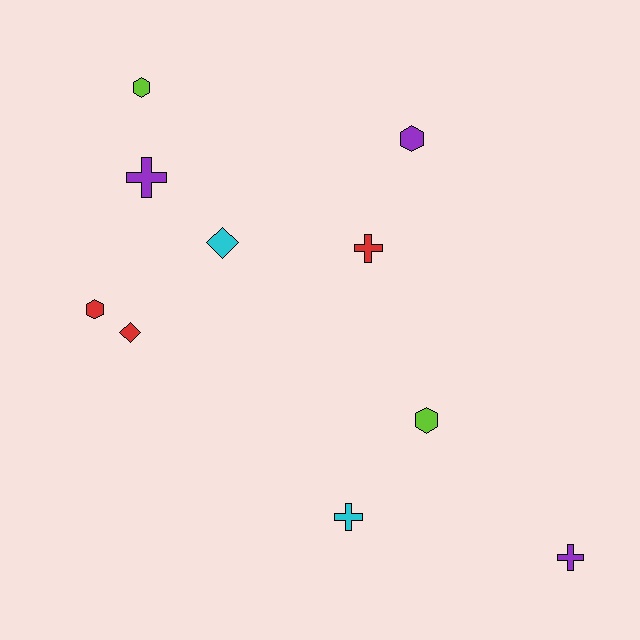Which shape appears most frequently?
Hexagon, with 4 objects.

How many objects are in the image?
There are 10 objects.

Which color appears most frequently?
Purple, with 3 objects.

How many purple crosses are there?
There are 2 purple crosses.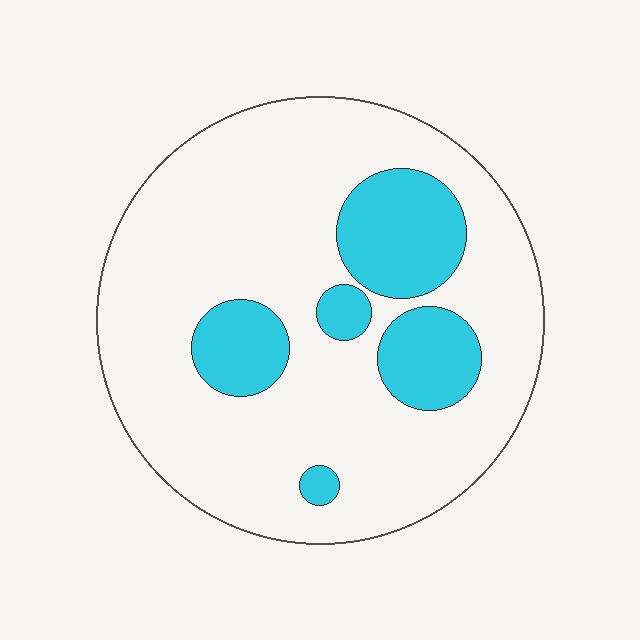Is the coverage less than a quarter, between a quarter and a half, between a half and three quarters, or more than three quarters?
Less than a quarter.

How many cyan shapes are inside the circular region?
5.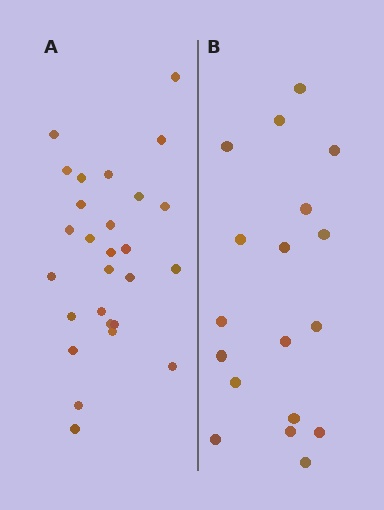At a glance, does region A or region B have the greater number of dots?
Region A (the left region) has more dots.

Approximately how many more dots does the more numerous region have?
Region A has roughly 8 or so more dots than region B.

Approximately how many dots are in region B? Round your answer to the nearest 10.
About 20 dots. (The exact count is 18, which rounds to 20.)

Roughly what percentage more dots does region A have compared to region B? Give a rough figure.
About 50% more.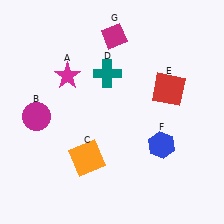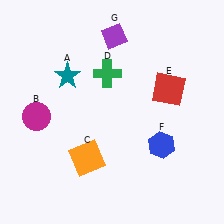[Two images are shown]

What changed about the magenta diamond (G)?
In Image 1, G is magenta. In Image 2, it changed to purple.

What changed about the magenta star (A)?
In Image 1, A is magenta. In Image 2, it changed to teal.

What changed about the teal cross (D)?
In Image 1, D is teal. In Image 2, it changed to green.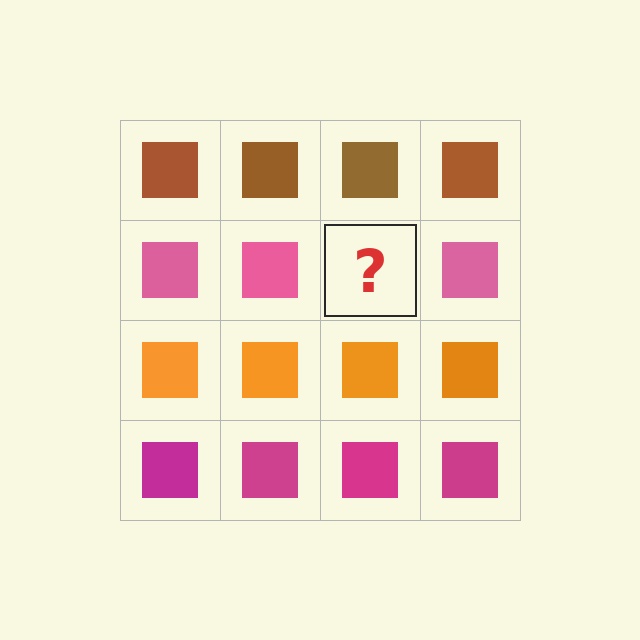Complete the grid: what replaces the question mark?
The question mark should be replaced with a pink square.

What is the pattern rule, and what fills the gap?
The rule is that each row has a consistent color. The gap should be filled with a pink square.